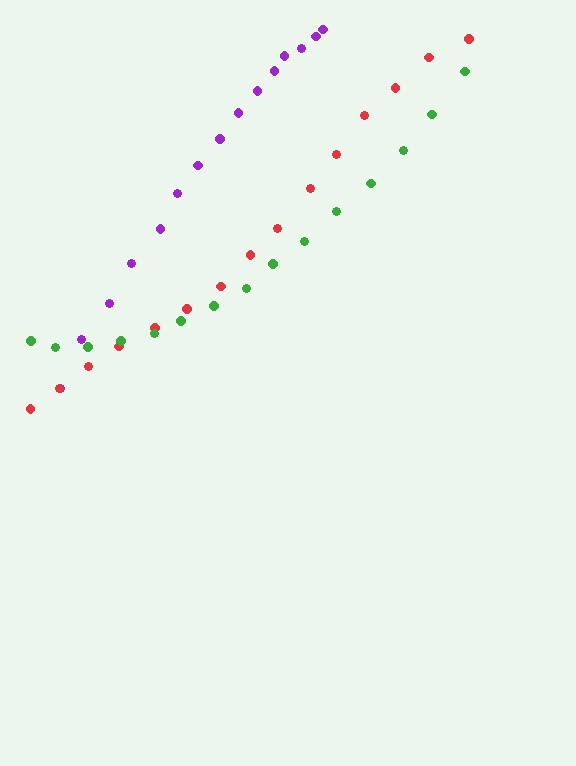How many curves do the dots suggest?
There are 3 distinct paths.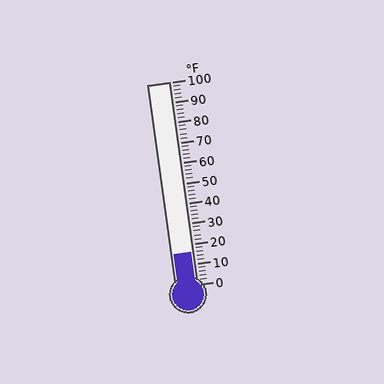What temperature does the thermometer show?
The thermometer shows approximately 16°F.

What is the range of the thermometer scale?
The thermometer scale ranges from 0°F to 100°F.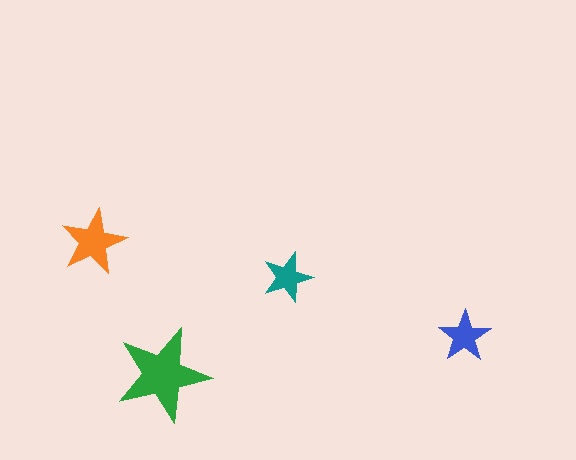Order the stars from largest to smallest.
the green one, the orange one, the blue one, the teal one.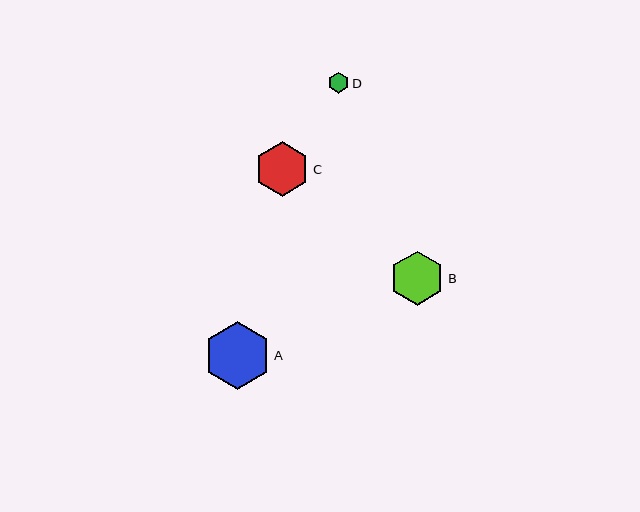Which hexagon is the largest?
Hexagon A is the largest with a size of approximately 68 pixels.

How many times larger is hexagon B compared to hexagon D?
Hexagon B is approximately 2.7 times the size of hexagon D.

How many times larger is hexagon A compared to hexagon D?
Hexagon A is approximately 3.3 times the size of hexagon D.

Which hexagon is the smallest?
Hexagon D is the smallest with a size of approximately 20 pixels.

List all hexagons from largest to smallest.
From largest to smallest: A, C, B, D.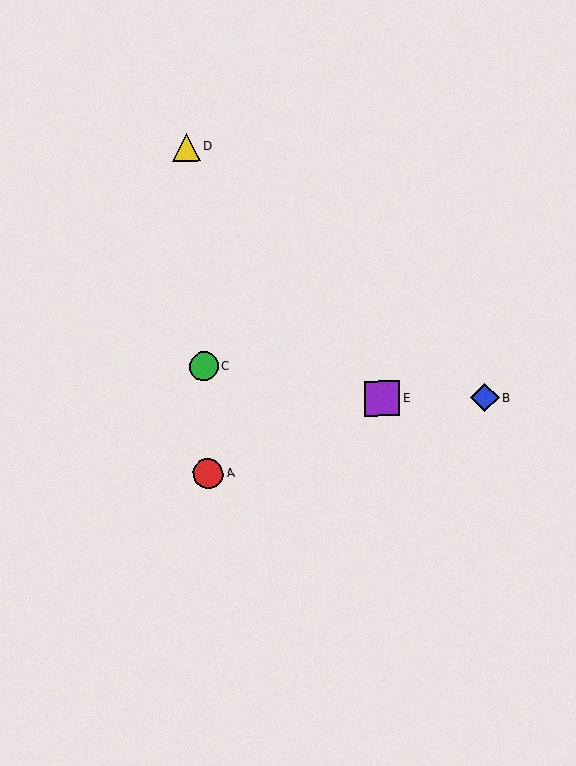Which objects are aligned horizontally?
Objects B, E are aligned horizontally.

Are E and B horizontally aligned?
Yes, both are at y≈398.